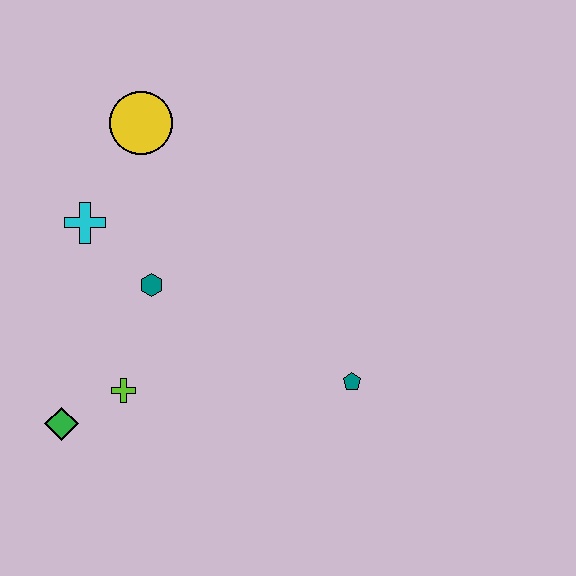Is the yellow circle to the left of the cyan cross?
No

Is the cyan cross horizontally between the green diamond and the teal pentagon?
Yes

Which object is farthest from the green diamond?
The yellow circle is farthest from the green diamond.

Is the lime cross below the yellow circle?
Yes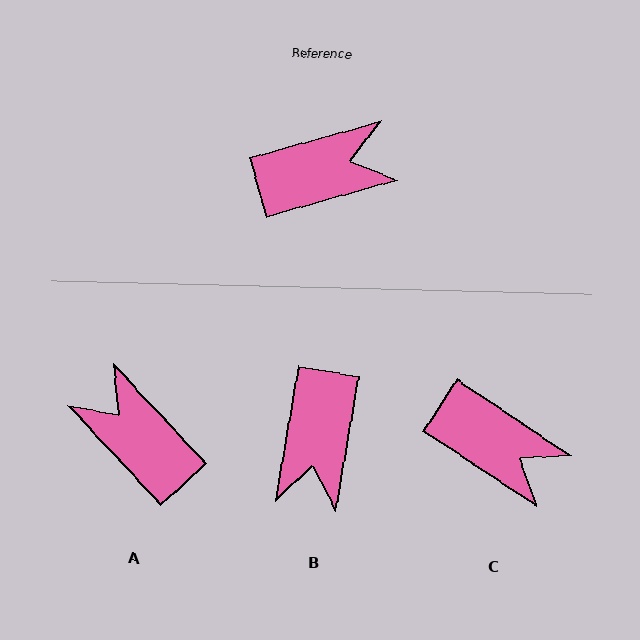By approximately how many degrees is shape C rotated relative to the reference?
Approximately 49 degrees clockwise.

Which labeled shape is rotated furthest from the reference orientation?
A, about 118 degrees away.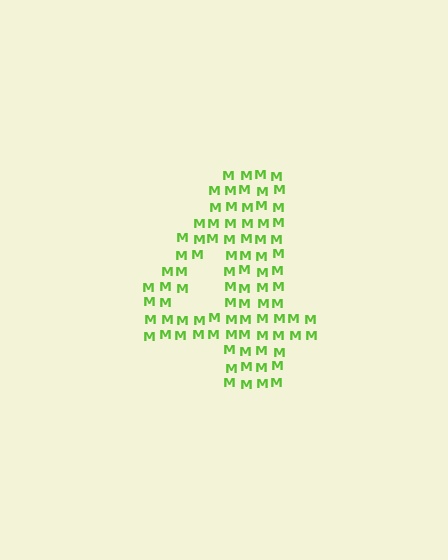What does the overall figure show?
The overall figure shows the digit 4.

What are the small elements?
The small elements are letter M's.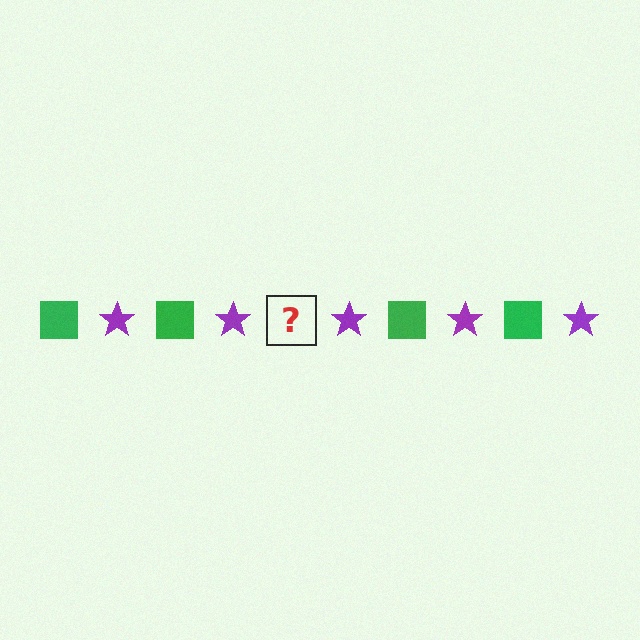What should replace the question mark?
The question mark should be replaced with a green square.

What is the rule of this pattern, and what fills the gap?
The rule is that the pattern alternates between green square and purple star. The gap should be filled with a green square.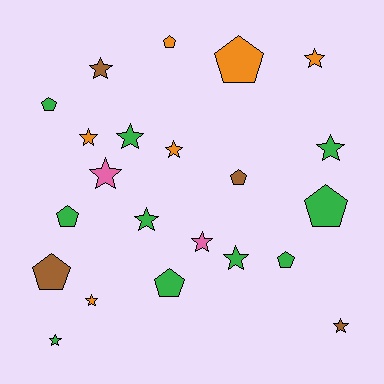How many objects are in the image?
There are 22 objects.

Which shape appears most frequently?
Star, with 13 objects.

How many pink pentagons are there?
There are no pink pentagons.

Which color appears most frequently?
Green, with 10 objects.